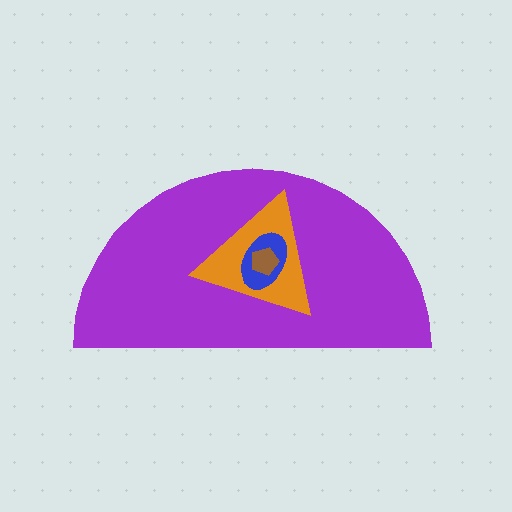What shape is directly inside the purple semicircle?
The orange triangle.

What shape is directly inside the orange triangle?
The blue ellipse.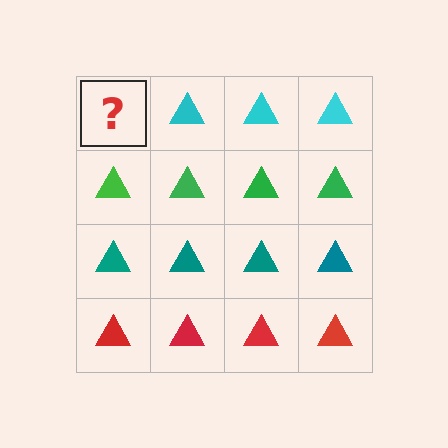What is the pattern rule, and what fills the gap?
The rule is that each row has a consistent color. The gap should be filled with a cyan triangle.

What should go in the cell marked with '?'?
The missing cell should contain a cyan triangle.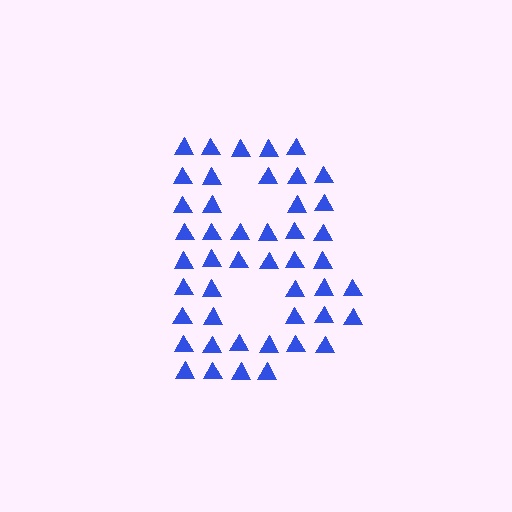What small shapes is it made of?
It is made of small triangles.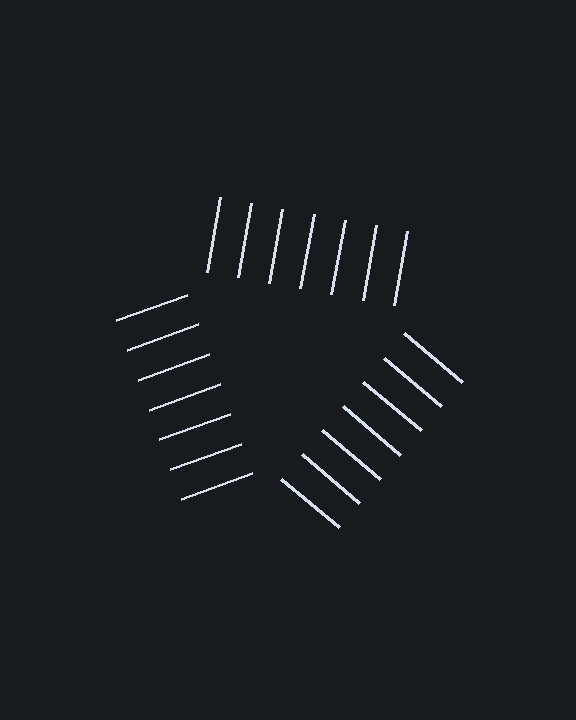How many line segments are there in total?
21 — 7 along each of the 3 edges.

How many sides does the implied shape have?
3 sides — the line-ends trace a triangle.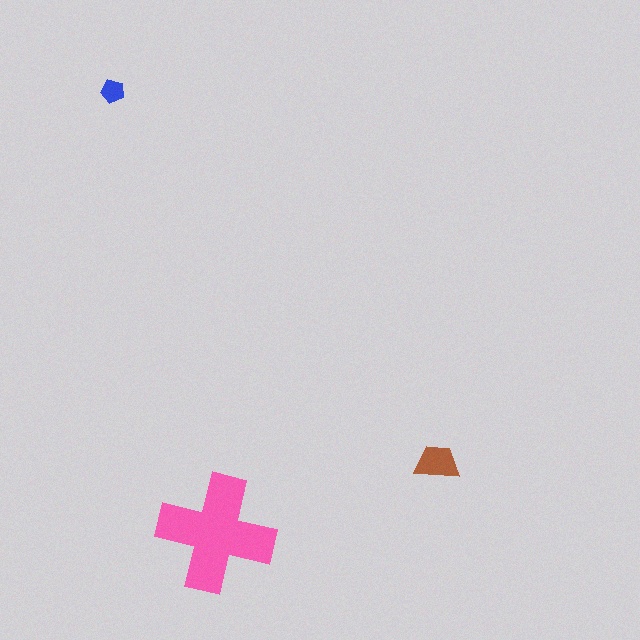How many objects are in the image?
There are 3 objects in the image.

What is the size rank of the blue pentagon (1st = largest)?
3rd.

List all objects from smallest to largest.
The blue pentagon, the brown trapezoid, the pink cross.